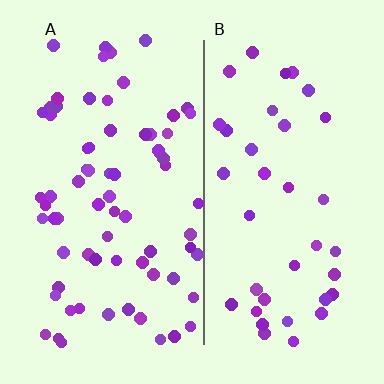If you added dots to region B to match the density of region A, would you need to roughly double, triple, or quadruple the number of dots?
Approximately double.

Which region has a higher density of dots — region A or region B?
A (the left).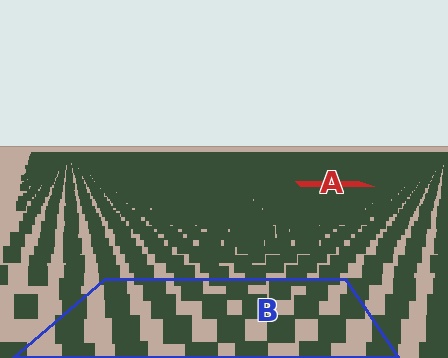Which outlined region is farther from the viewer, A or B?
Region A is farther from the viewer — the texture elements inside it appear smaller and more densely packed.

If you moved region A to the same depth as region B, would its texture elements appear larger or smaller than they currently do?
They would appear larger. At a closer depth, the same texture elements are projected at a bigger on-screen size.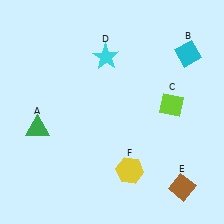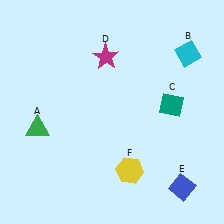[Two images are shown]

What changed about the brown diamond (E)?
In Image 1, E is brown. In Image 2, it changed to blue.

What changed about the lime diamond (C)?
In Image 1, C is lime. In Image 2, it changed to teal.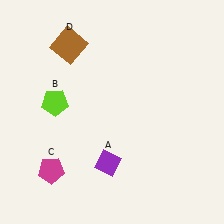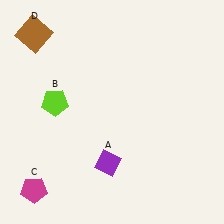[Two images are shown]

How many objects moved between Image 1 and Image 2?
2 objects moved between the two images.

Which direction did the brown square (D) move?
The brown square (D) moved left.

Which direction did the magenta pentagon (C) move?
The magenta pentagon (C) moved down.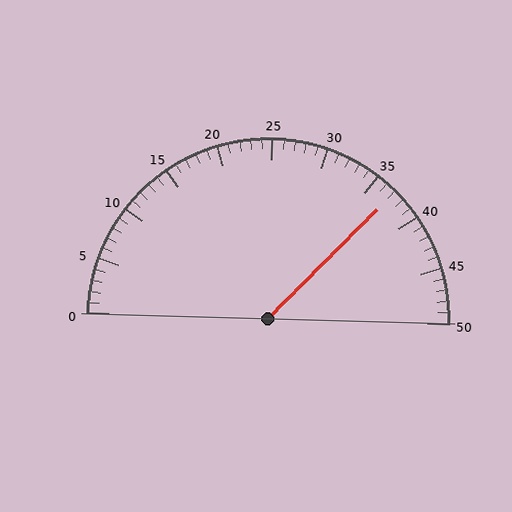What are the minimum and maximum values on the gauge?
The gauge ranges from 0 to 50.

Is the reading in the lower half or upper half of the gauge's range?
The reading is in the upper half of the range (0 to 50).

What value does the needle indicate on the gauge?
The needle indicates approximately 37.